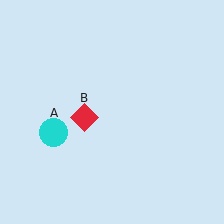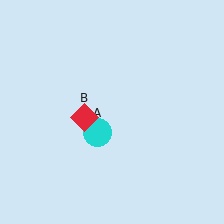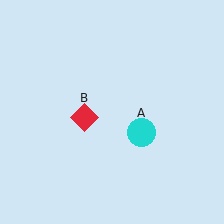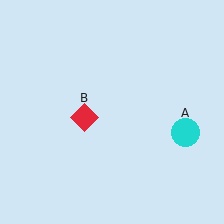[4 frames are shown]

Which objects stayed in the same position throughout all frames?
Red diamond (object B) remained stationary.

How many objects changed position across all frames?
1 object changed position: cyan circle (object A).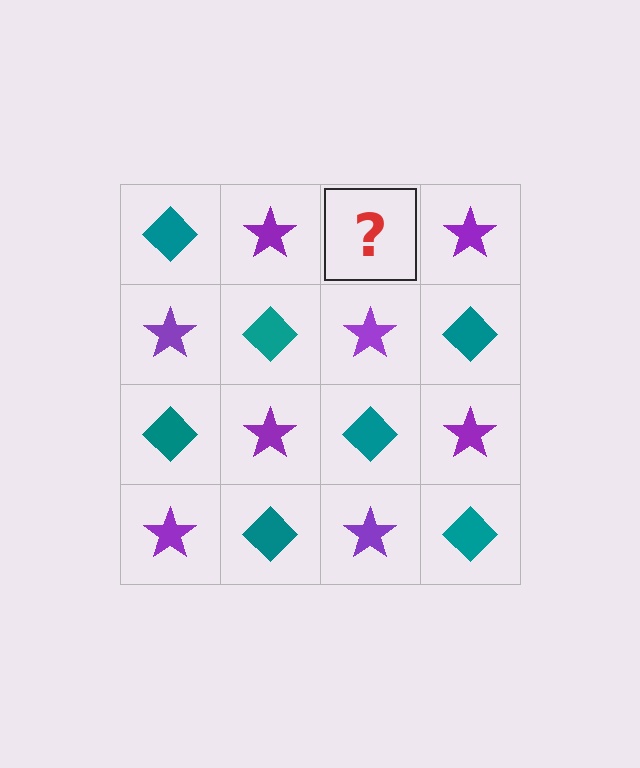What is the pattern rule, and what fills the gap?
The rule is that it alternates teal diamond and purple star in a checkerboard pattern. The gap should be filled with a teal diamond.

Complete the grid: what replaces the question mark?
The question mark should be replaced with a teal diamond.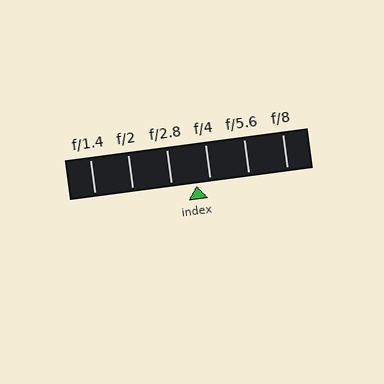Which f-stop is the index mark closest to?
The index mark is closest to f/4.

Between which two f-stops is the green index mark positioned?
The index mark is between f/2.8 and f/4.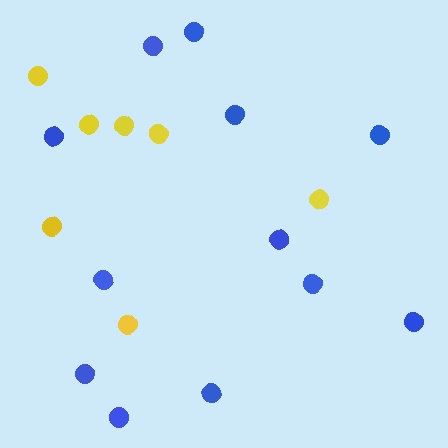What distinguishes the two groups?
There are 2 groups: one group of yellow circles (7) and one group of blue circles (12).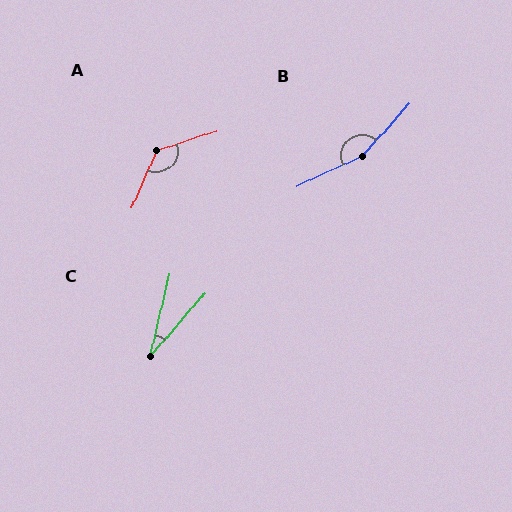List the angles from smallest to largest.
C (28°), A (131°), B (157°).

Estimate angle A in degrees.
Approximately 131 degrees.